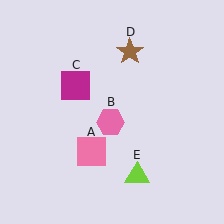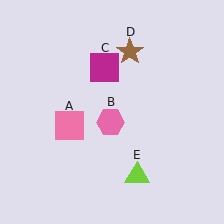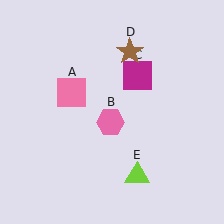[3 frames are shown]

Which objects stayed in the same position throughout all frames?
Pink hexagon (object B) and brown star (object D) and lime triangle (object E) remained stationary.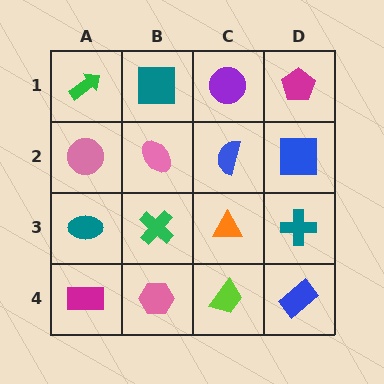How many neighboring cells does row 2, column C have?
4.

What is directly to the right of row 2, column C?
A blue square.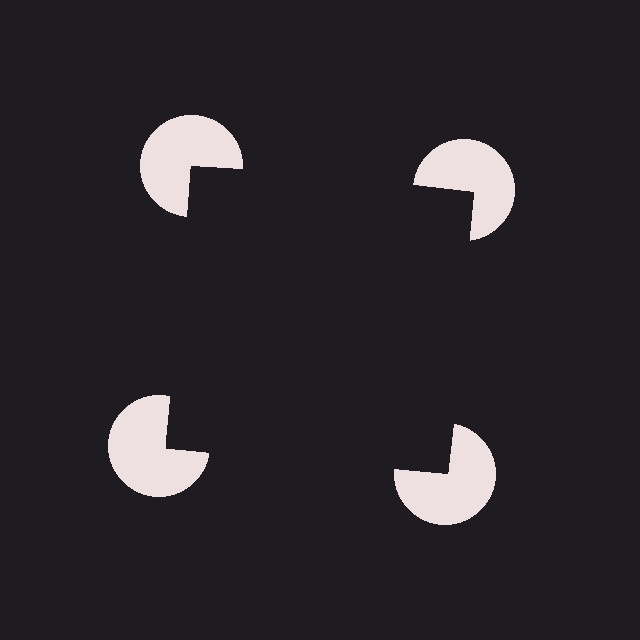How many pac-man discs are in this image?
There are 4 — one at each vertex of the illusory square.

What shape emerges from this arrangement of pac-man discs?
An illusory square — its edges are inferred from the aligned wedge cuts in the pac-man discs, not physically drawn.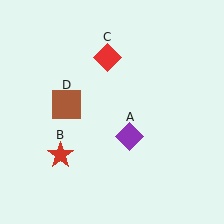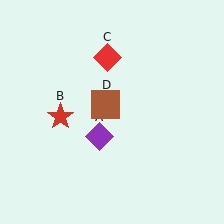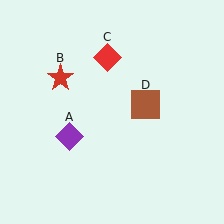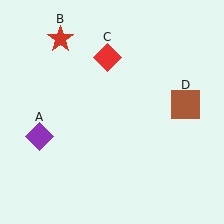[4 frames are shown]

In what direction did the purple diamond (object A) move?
The purple diamond (object A) moved left.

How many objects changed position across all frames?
3 objects changed position: purple diamond (object A), red star (object B), brown square (object D).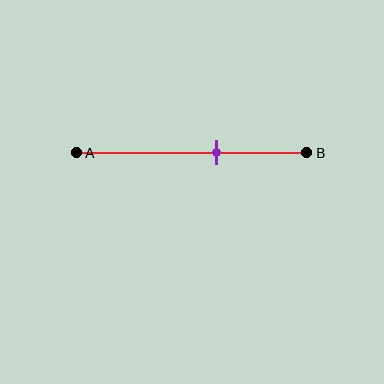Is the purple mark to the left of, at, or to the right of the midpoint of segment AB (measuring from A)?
The purple mark is to the right of the midpoint of segment AB.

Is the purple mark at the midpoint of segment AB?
No, the mark is at about 60% from A, not at the 50% midpoint.